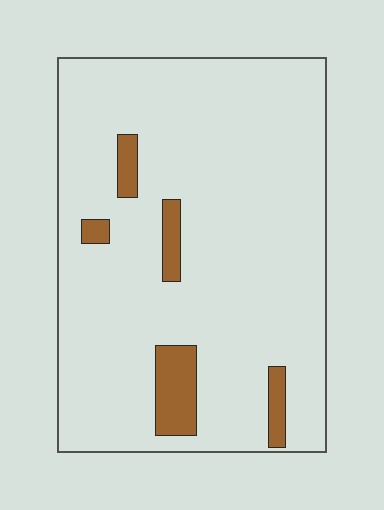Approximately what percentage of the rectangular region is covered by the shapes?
Approximately 10%.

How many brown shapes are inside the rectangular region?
5.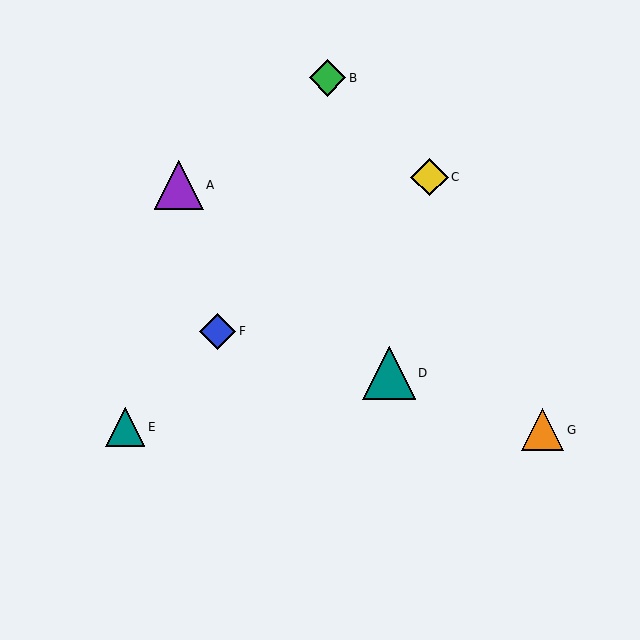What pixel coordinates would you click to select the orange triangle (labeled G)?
Click at (543, 430) to select the orange triangle G.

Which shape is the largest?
The teal triangle (labeled D) is the largest.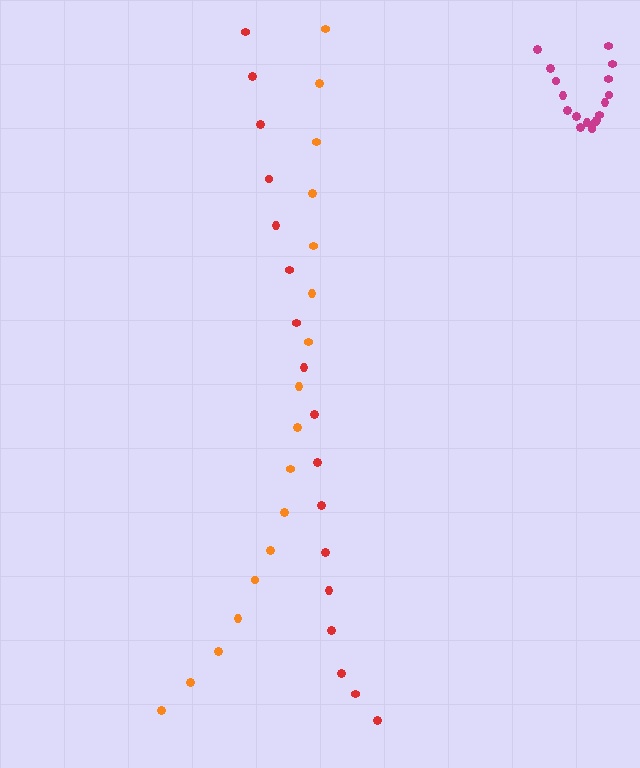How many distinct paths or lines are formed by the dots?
There are 3 distinct paths.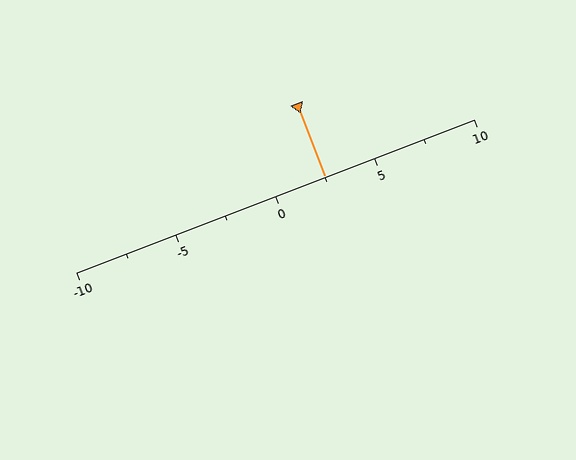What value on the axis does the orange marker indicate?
The marker indicates approximately 2.5.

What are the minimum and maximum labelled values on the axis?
The axis runs from -10 to 10.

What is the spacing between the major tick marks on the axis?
The major ticks are spaced 5 apart.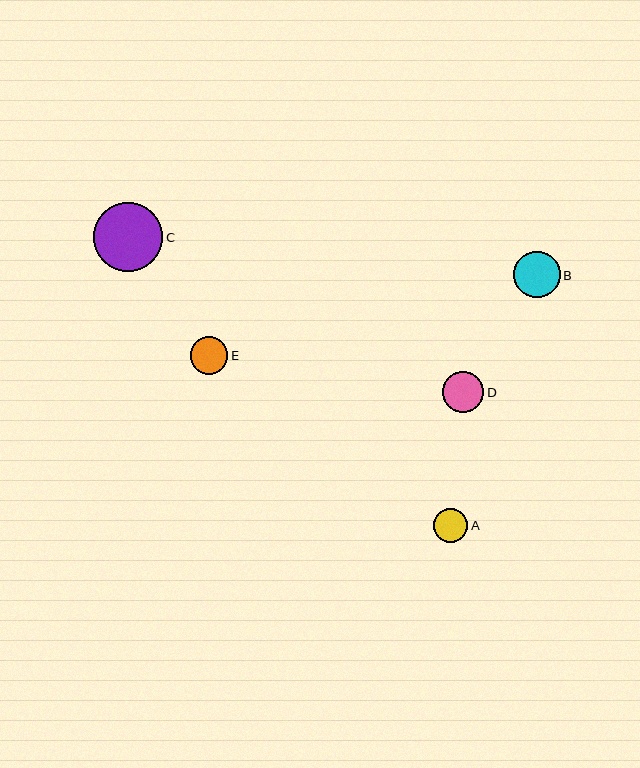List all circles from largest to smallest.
From largest to smallest: C, B, D, E, A.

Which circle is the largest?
Circle C is the largest with a size of approximately 69 pixels.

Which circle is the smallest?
Circle A is the smallest with a size of approximately 34 pixels.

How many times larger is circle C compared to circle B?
Circle C is approximately 1.5 times the size of circle B.